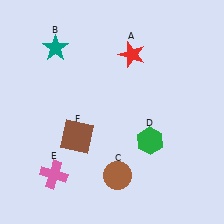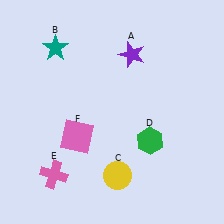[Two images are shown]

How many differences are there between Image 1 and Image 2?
There are 3 differences between the two images.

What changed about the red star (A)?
In Image 1, A is red. In Image 2, it changed to purple.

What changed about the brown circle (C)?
In Image 1, C is brown. In Image 2, it changed to yellow.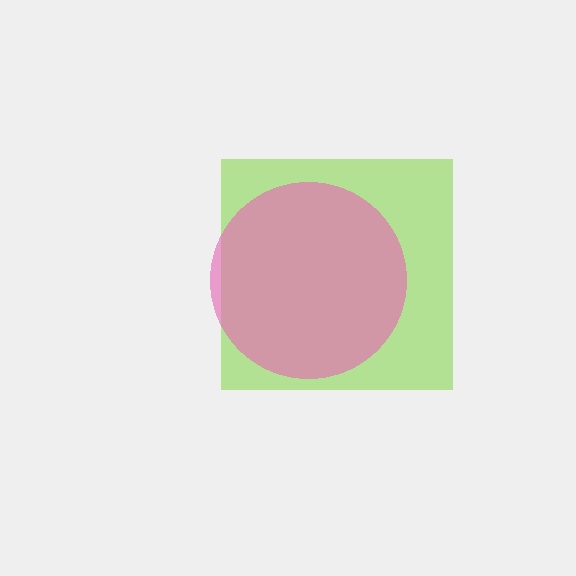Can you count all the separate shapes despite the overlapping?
Yes, there are 2 separate shapes.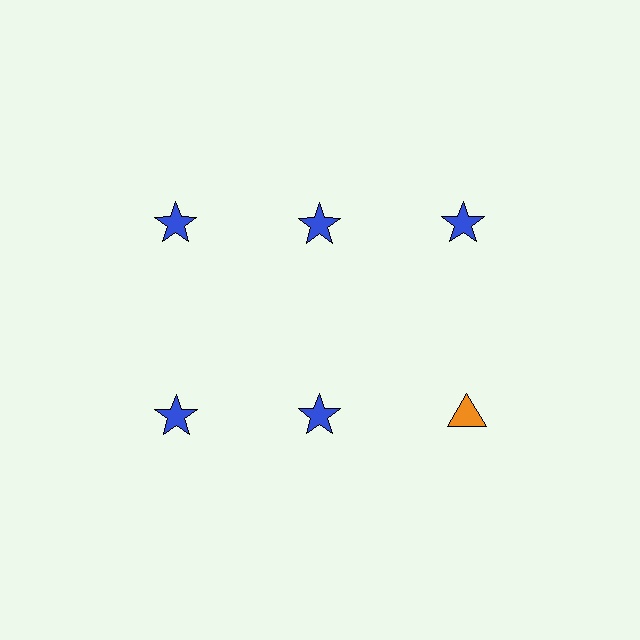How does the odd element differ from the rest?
It differs in both color (orange instead of blue) and shape (triangle instead of star).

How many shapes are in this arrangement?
There are 6 shapes arranged in a grid pattern.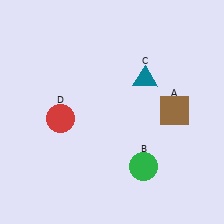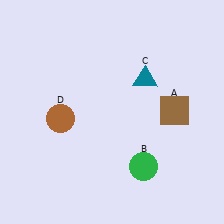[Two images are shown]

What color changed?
The circle (D) changed from red in Image 1 to brown in Image 2.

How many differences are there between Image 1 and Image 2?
There is 1 difference between the two images.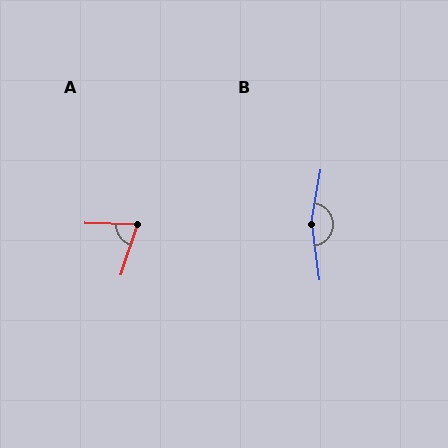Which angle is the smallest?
A, at approximately 74 degrees.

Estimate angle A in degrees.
Approximately 74 degrees.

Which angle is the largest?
B, at approximately 163 degrees.